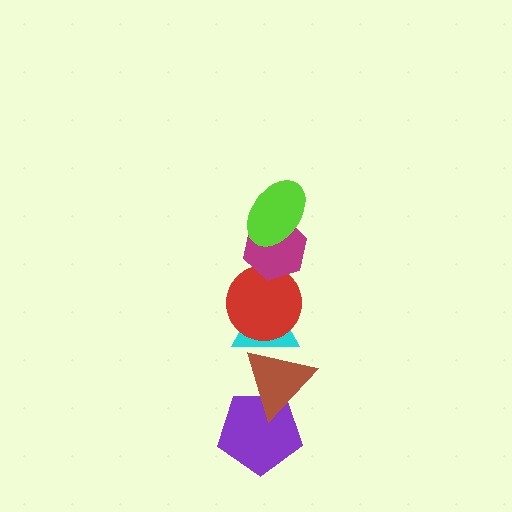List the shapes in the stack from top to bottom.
From top to bottom: the lime ellipse, the magenta hexagon, the red circle, the cyan triangle, the brown triangle, the purple pentagon.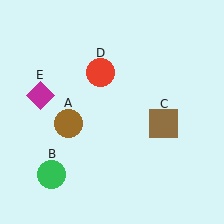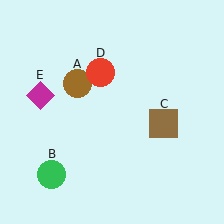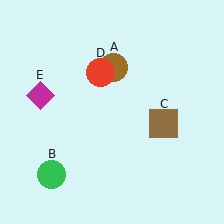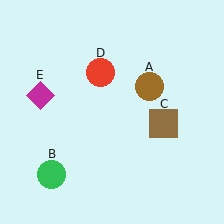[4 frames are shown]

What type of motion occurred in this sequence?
The brown circle (object A) rotated clockwise around the center of the scene.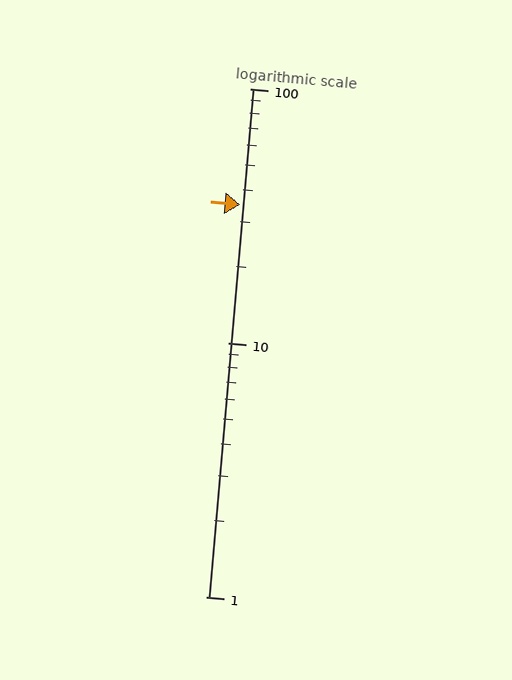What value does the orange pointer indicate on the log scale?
The pointer indicates approximately 35.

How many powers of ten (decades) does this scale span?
The scale spans 2 decades, from 1 to 100.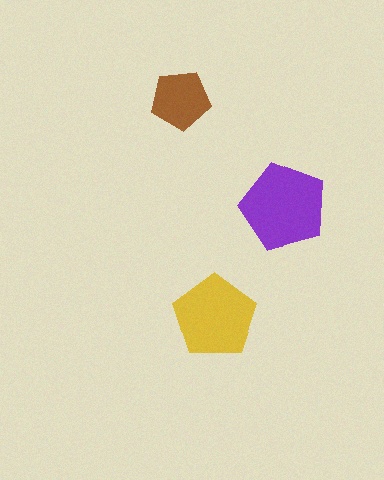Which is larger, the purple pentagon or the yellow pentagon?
The purple one.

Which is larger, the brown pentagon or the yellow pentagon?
The yellow one.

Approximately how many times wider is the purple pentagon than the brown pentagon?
About 1.5 times wider.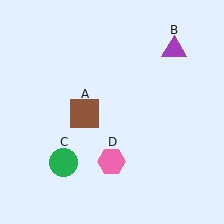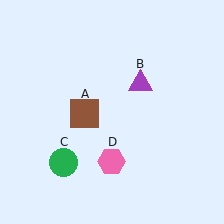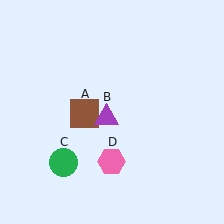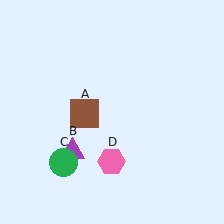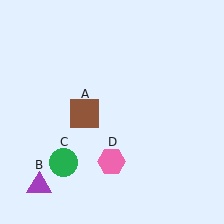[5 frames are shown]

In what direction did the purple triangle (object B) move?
The purple triangle (object B) moved down and to the left.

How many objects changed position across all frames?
1 object changed position: purple triangle (object B).